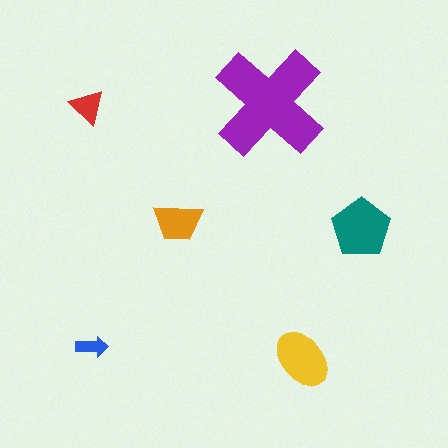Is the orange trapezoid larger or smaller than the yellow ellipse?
Smaller.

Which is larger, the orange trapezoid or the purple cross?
The purple cross.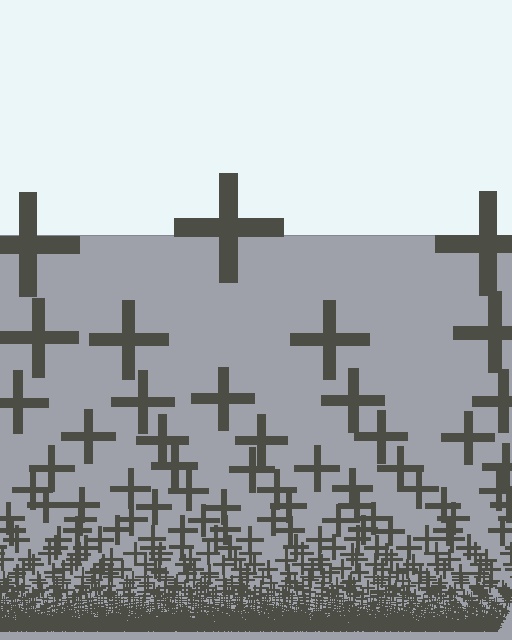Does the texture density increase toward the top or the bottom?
Density increases toward the bottom.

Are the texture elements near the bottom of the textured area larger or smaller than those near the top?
Smaller. The gradient is inverted — elements near the bottom are smaller and denser.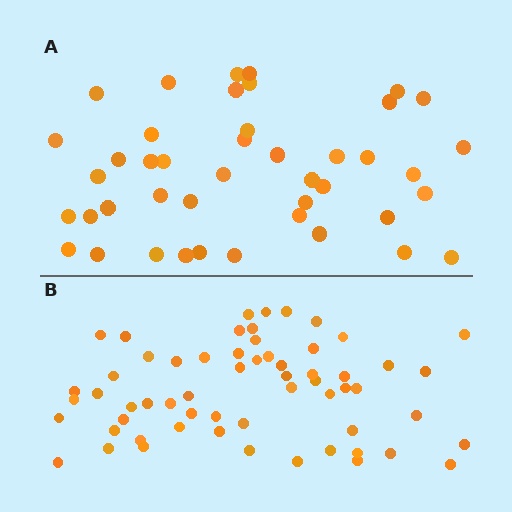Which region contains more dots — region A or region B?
Region B (the bottom region) has more dots.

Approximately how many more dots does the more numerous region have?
Region B has approximately 15 more dots than region A.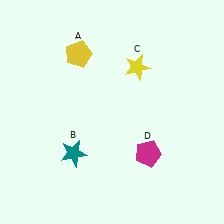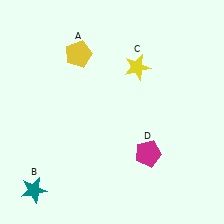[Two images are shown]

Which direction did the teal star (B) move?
The teal star (B) moved left.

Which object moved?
The teal star (B) moved left.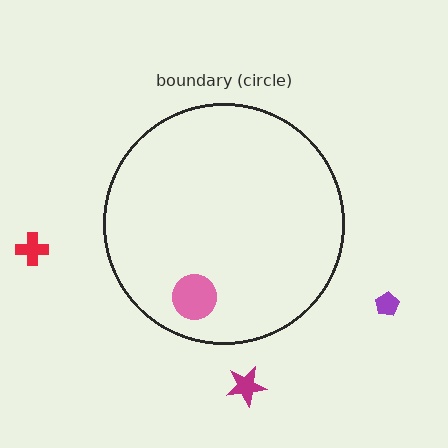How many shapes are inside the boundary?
1 inside, 3 outside.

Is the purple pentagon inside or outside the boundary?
Outside.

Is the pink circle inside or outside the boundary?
Inside.